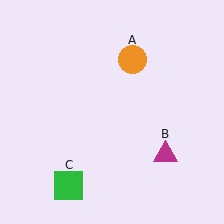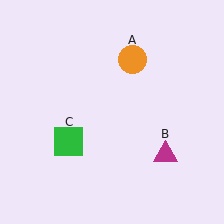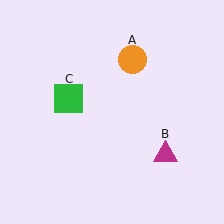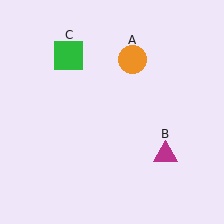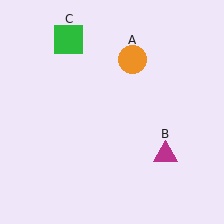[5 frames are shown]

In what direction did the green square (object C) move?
The green square (object C) moved up.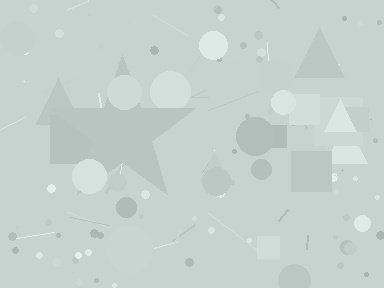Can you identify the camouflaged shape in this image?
The camouflaged shape is a star.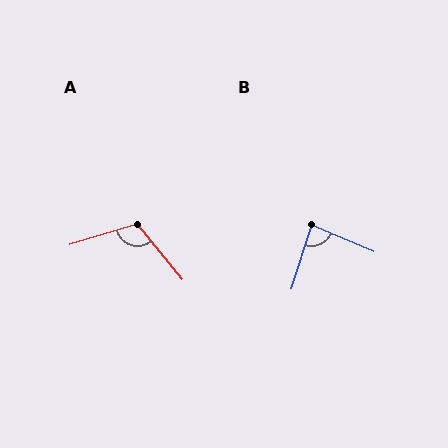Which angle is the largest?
A, at approximately 112 degrees.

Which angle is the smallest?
B, at approximately 84 degrees.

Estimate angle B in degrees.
Approximately 84 degrees.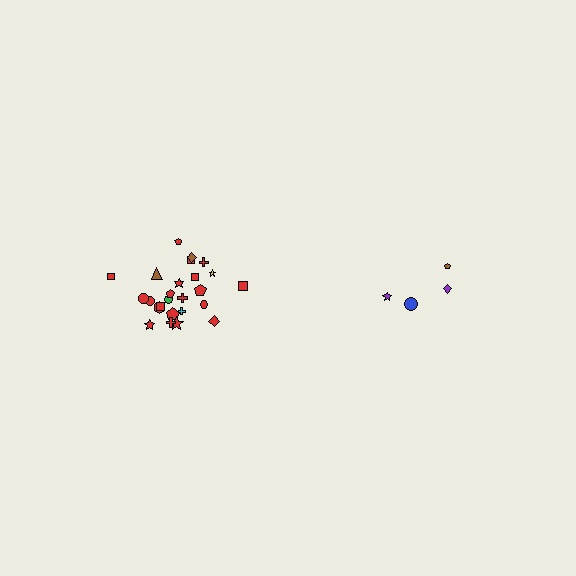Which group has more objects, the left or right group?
The left group.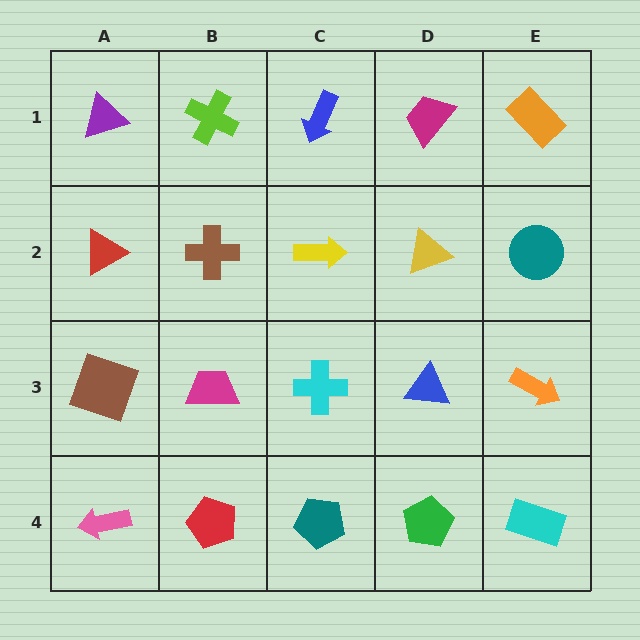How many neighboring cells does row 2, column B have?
4.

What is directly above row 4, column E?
An orange arrow.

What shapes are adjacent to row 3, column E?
A teal circle (row 2, column E), a cyan rectangle (row 4, column E), a blue triangle (row 3, column D).